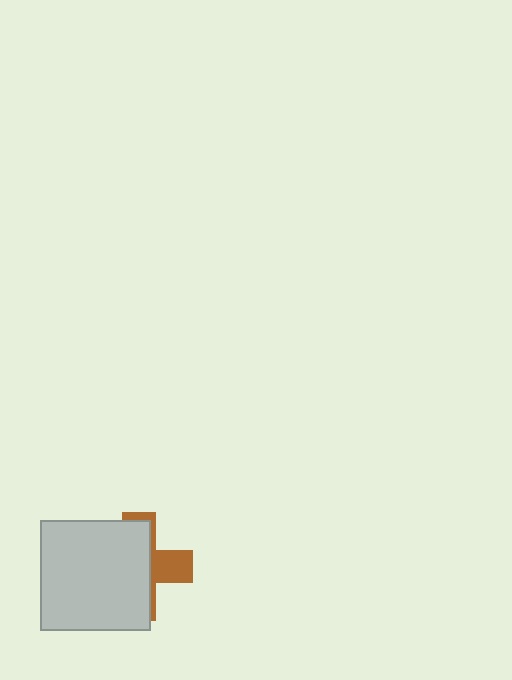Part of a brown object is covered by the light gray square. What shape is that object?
It is a cross.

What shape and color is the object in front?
The object in front is a light gray square.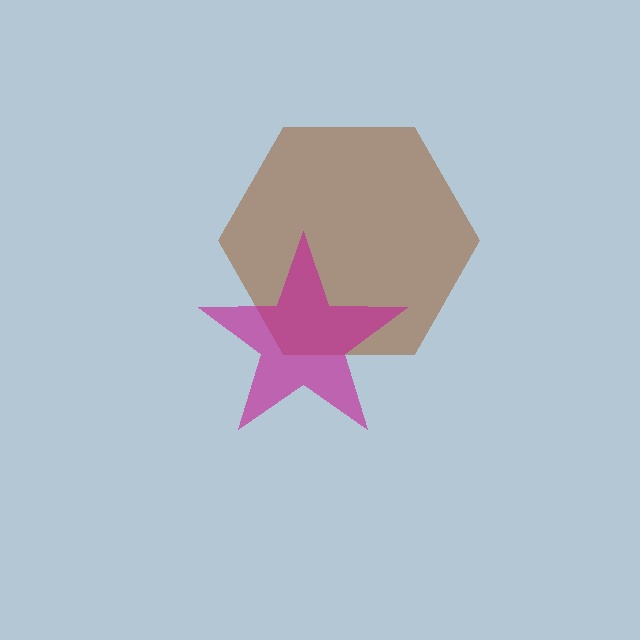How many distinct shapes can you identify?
There are 2 distinct shapes: a brown hexagon, a magenta star.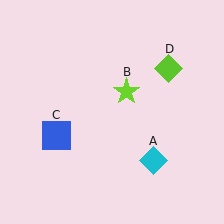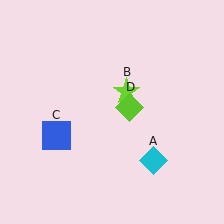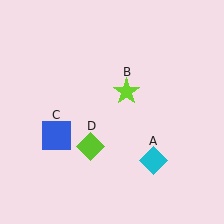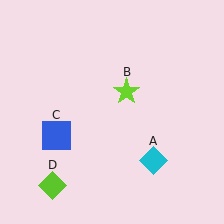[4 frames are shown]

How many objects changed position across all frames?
1 object changed position: lime diamond (object D).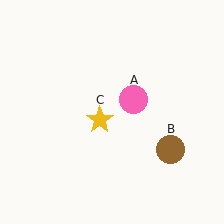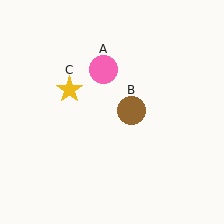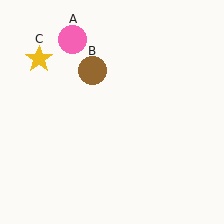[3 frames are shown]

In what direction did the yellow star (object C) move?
The yellow star (object C) moved up and to the left.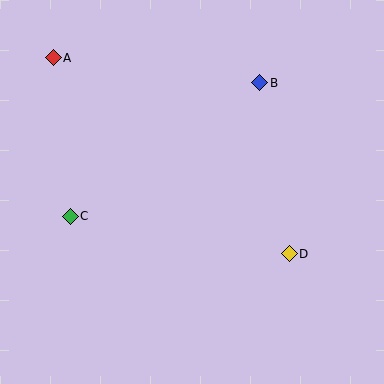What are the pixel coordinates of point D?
Point D is at (289, 254).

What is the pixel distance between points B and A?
The distance between B and A is 208 pixels.